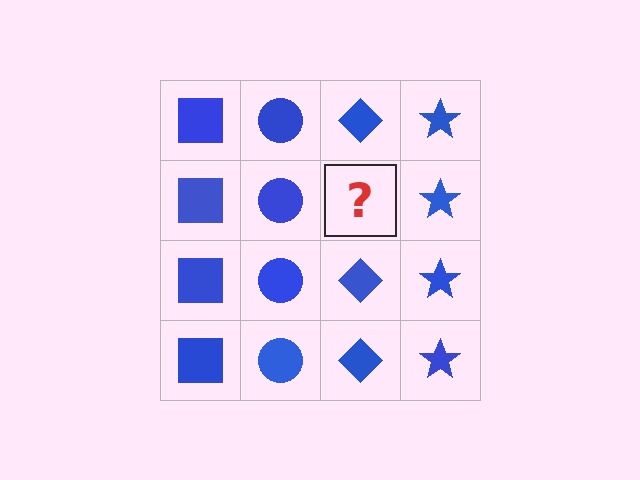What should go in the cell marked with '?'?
The missing cell should contain a blue diamond.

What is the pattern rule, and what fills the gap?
The rule is that each column has a consistent shape. The gap should be filled with a blue diamond.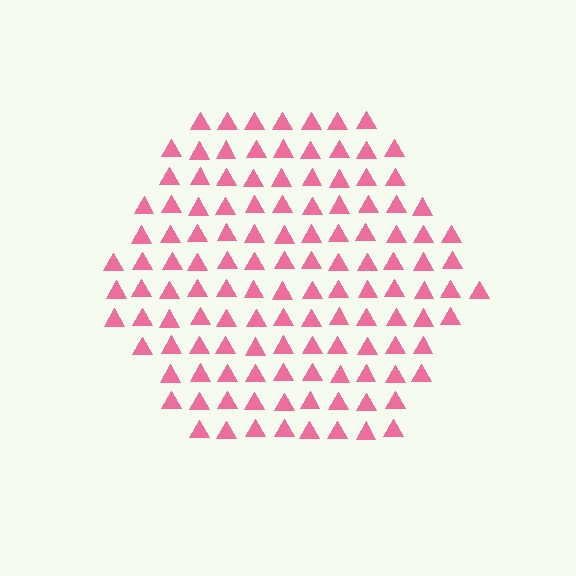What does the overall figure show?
The overall figure shows a hexagon.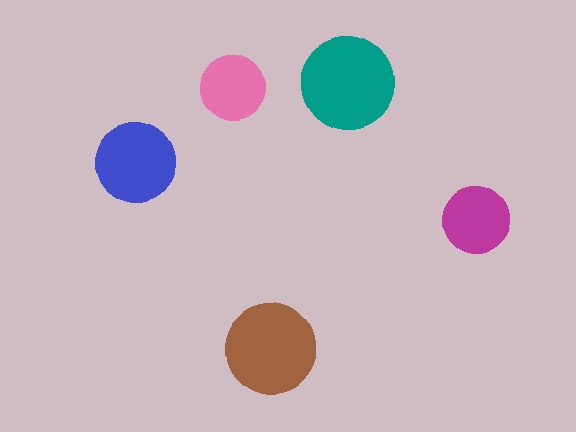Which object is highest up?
The teal circle is topmost.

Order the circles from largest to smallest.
the teal one, the brown one, the blue one, the magenta one, the pink one.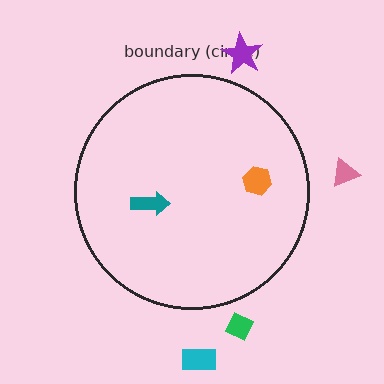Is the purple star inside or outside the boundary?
Outside.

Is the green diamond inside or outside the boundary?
Outside.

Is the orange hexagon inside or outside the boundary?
Inside.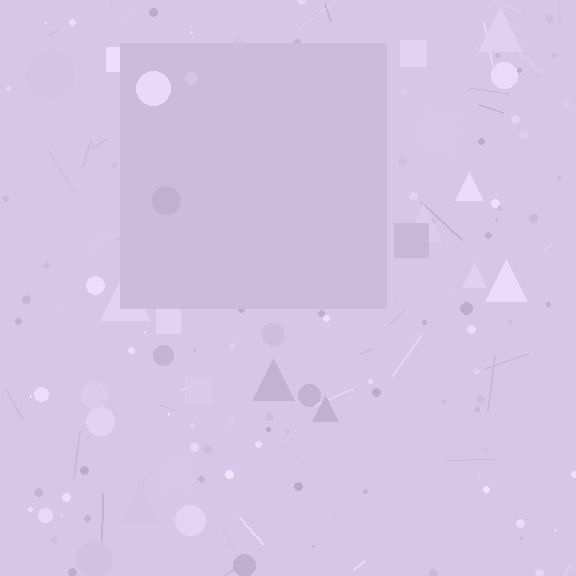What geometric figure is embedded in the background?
A square is embedded in the background.